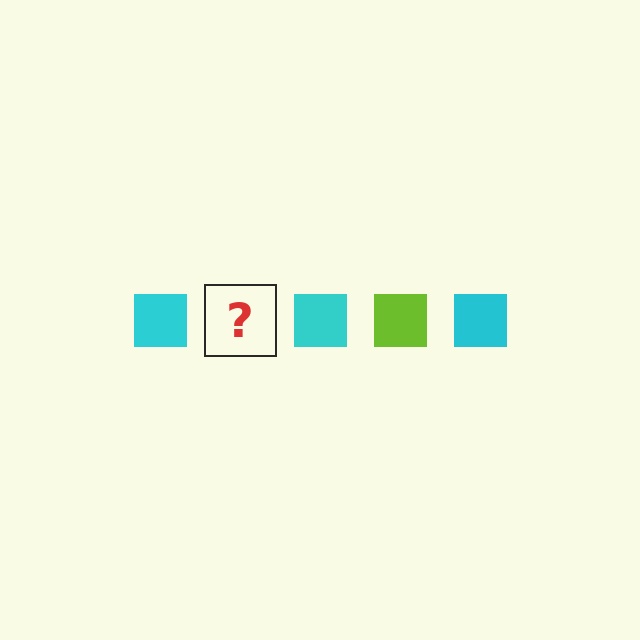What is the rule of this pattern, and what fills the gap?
The rule is that the pattern cycles through cyan, lime squares. The gap should be filled with a lime square.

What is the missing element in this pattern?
The missing element is a lime square.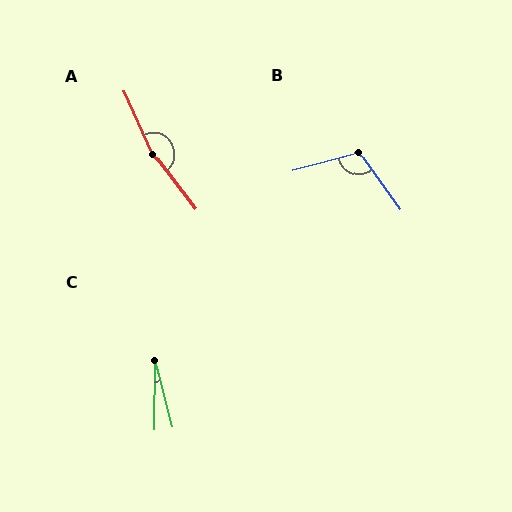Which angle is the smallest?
C, at approximately 15 degrees.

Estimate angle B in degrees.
Approximately 111 degrees.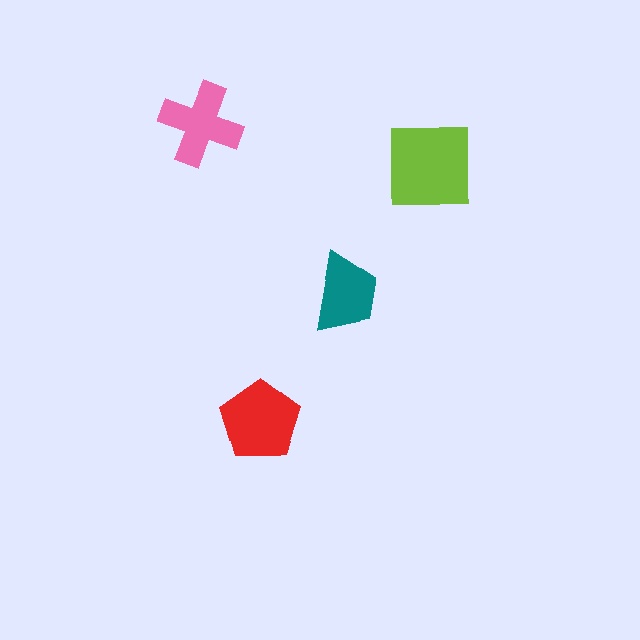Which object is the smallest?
The teal trapezoid.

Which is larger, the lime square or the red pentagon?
The lime square.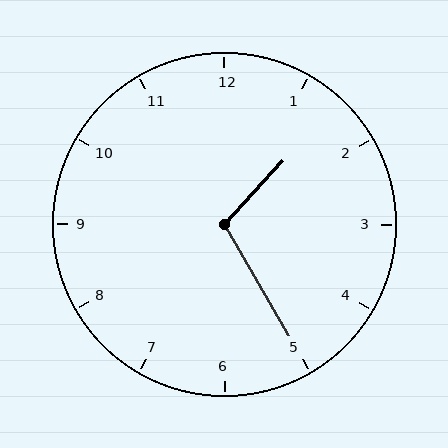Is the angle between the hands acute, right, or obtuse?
It is obtuse.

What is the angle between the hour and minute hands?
Approximately 108 degrees.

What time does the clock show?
1:25.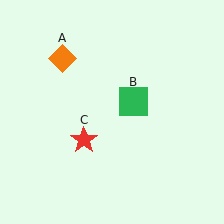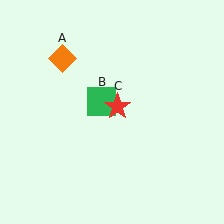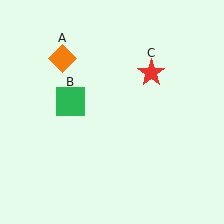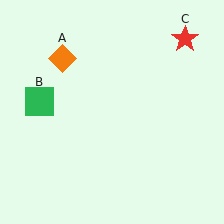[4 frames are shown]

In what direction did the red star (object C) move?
The red star (object C) moved up and to the right.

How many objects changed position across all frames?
2 objects changed position: green square (object B), red star (object C).